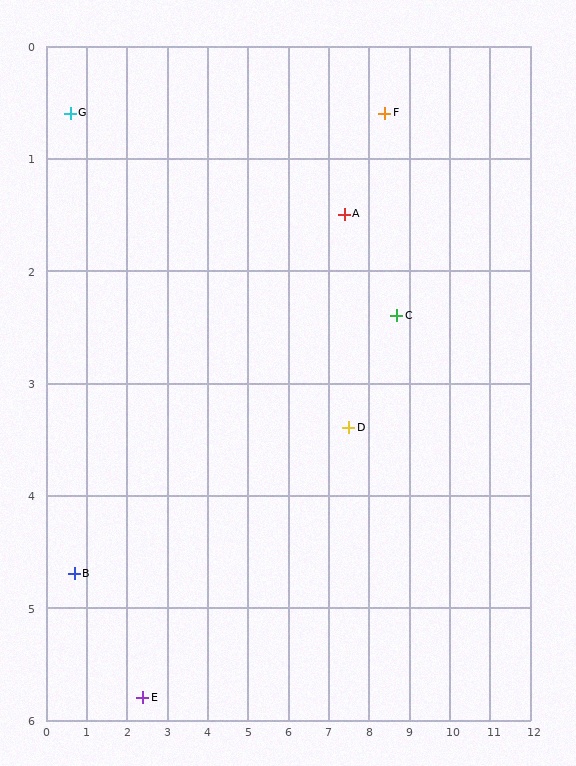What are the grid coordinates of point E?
Point E is at approximately (2.4, 5.8).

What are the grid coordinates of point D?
Point D is at approximately (7.5, 3.4).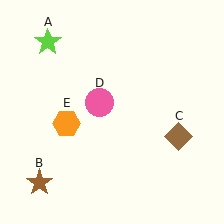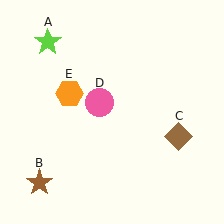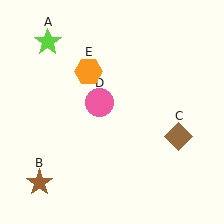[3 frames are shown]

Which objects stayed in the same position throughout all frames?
Lime star (object A) and brown star (object B) and brown diamond (object C) and pink circle (object D) remained stationary.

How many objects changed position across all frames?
1 object changed position: orange hexagon (object E).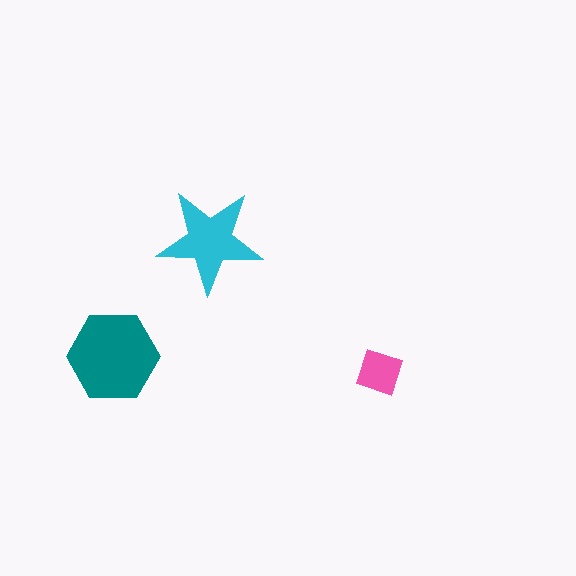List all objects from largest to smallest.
The teal hexagon, the cyan star, the pink diamond.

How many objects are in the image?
There are 3 objects in the image.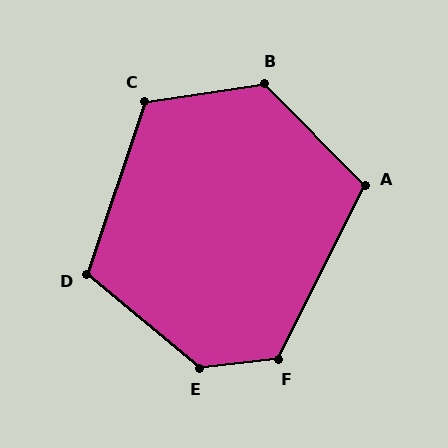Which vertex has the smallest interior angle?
A, at approximately 109 degrees.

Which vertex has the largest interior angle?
E, at approximately 134 degrees.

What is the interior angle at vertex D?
Approximately 111 degrees (obtuse).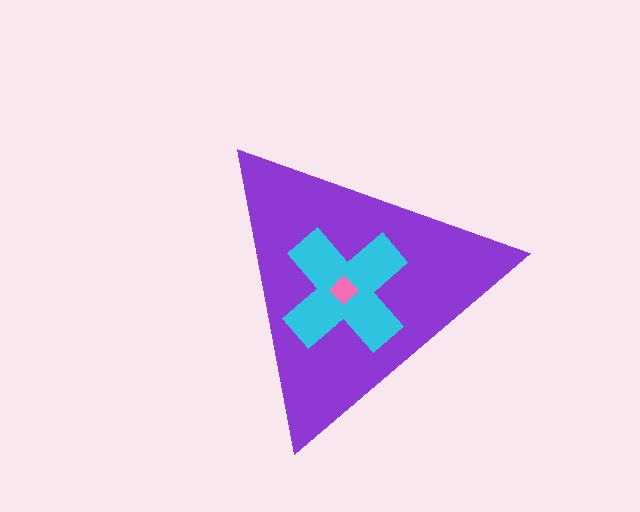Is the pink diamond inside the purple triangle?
Yes.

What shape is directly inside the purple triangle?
The cyan cross.